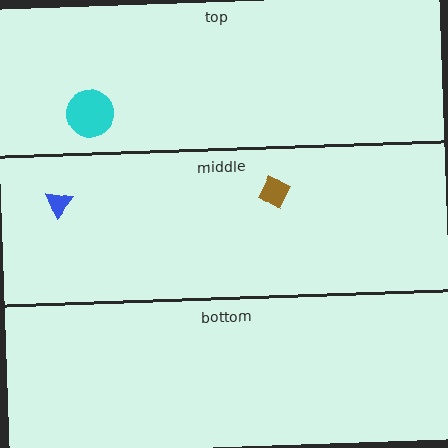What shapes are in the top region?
The cyan circle.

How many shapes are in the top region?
1.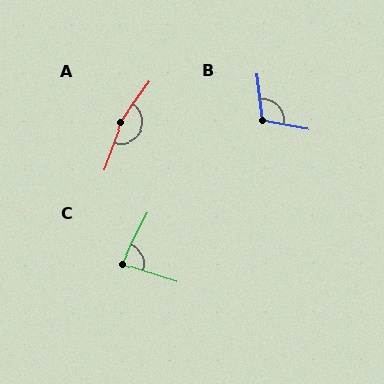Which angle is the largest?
A, at approximately 164 degrees.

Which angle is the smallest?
C, at approximately 81 degrees.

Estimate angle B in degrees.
Approximately 107 degrees.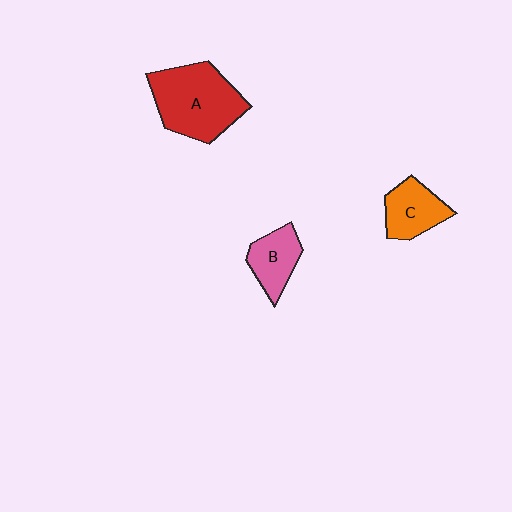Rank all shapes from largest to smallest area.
From largest to smallest: A (red), C (orange), B (pink).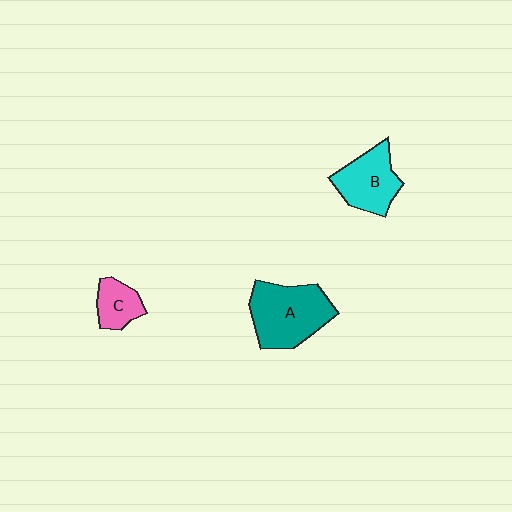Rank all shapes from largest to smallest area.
From largest to smallest: A (teal), B (cyan), C (pink).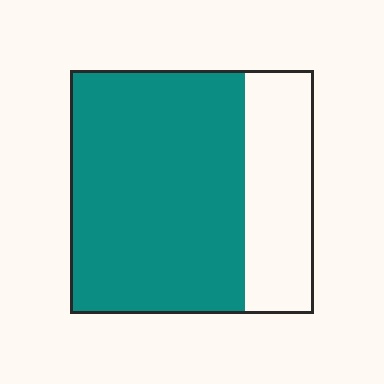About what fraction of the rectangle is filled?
About three quarters (3/4).